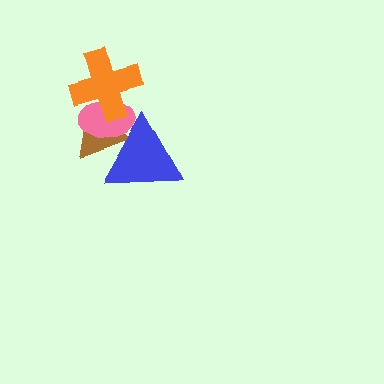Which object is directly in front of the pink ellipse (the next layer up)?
The blue triangle is directly in front of the pink ellipse.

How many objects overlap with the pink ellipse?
3 objects overlap with the pink ellipse.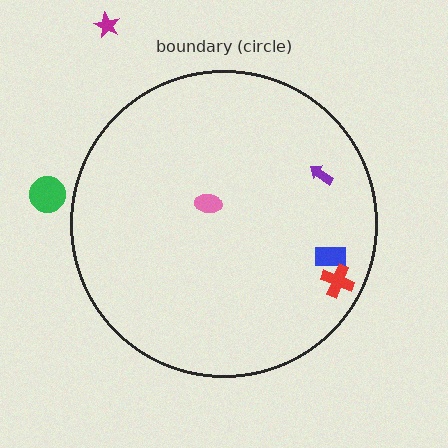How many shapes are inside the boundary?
4 inside, 2 outside.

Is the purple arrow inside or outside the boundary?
Inside.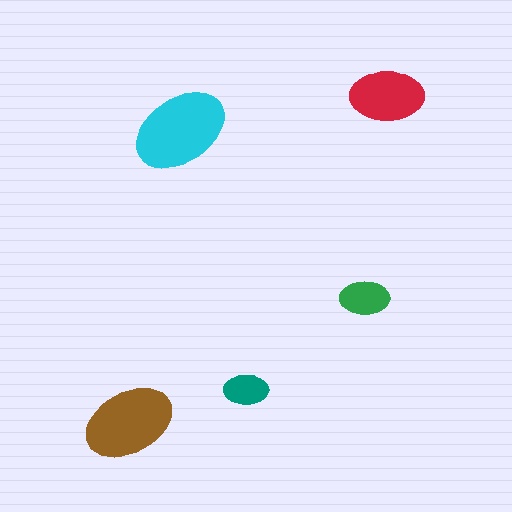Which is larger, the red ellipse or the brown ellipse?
The brown one.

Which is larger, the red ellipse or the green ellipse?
The red one.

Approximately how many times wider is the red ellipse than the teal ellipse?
About 1.5 times wider.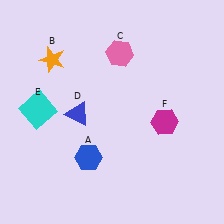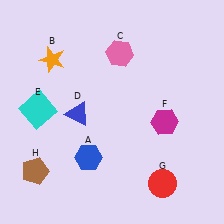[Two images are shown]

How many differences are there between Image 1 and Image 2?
There are 2 differences between the two images.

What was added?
A red circle (G), a brown pentagon (H) were added in Image 2.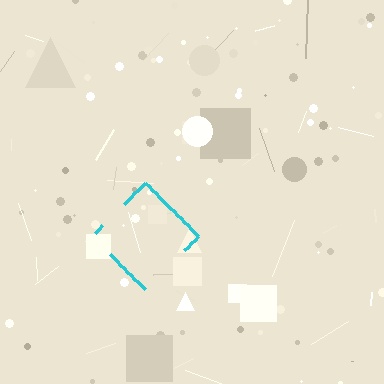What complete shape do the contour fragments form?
The contour fragments form a diamond.